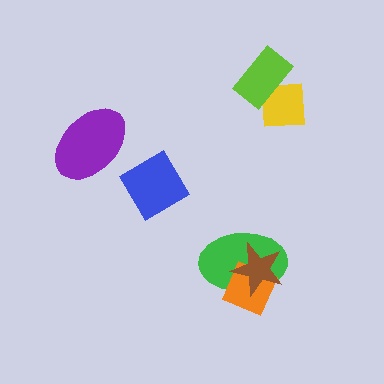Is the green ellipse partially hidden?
Yes, it is partially covered by another shape.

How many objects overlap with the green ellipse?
2 objects overlap with the green ellipse.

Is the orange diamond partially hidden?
Yes, it is partially covered by another shape.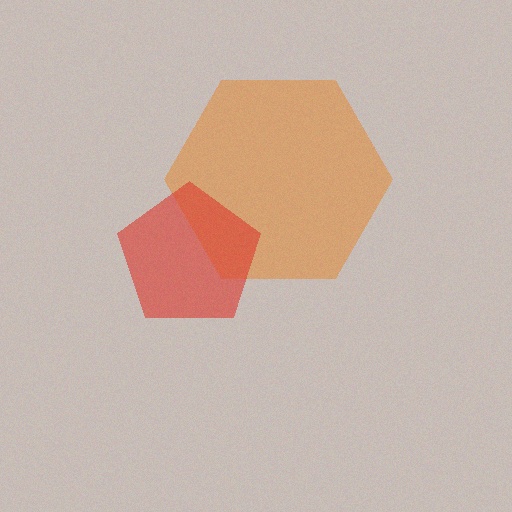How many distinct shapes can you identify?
There are 2 distinct shapes: an orange hexagon, a red pentagon.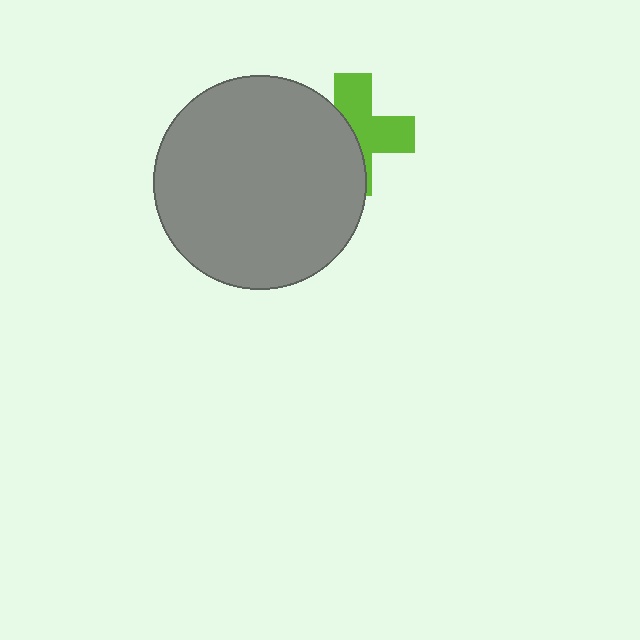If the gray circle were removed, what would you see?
You would see the complete lime cross.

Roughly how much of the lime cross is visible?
About half of it is visible (roughly 51%).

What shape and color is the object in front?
The object in front is a gray circle.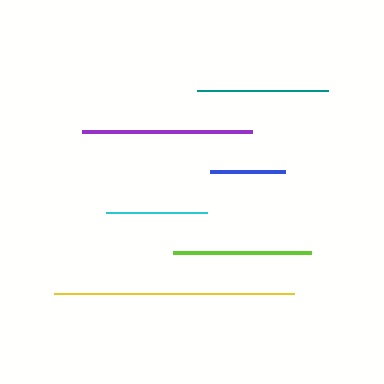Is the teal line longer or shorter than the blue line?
The teal line is longer than the blue line.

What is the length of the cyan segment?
The cyan segment is approximately 101 pixels long.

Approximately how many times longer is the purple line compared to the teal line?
The purple line is approximately 1.3 times the length of the teal line.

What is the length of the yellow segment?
The yellow segment is approximately 240 pixels long.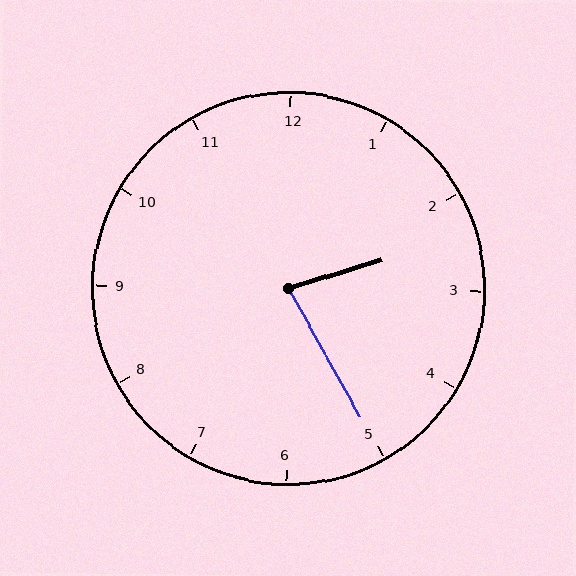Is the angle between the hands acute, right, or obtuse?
It is acute.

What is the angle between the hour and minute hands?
Approximately 78 degrees.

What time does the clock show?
2:25.